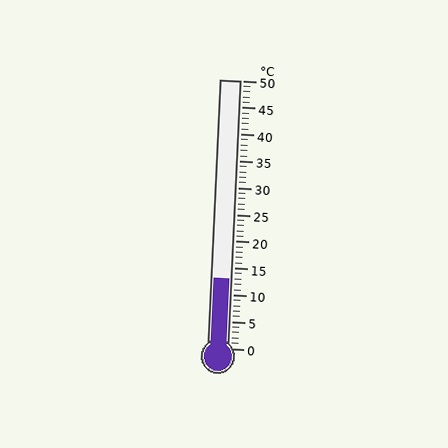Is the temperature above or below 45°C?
The temperature is below 45°C.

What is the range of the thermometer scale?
The thermometer scale ranges from 0°C to 50°C.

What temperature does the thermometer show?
The thermometer shows approximately 13°C.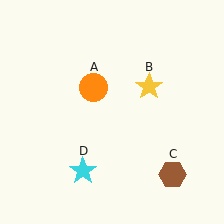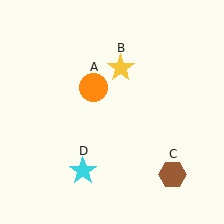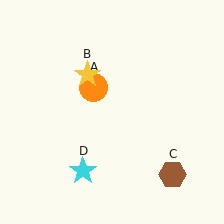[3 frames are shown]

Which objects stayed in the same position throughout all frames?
Orange circle (object A) and brown hexagon (object C) and cyan star (object D) remained stationary.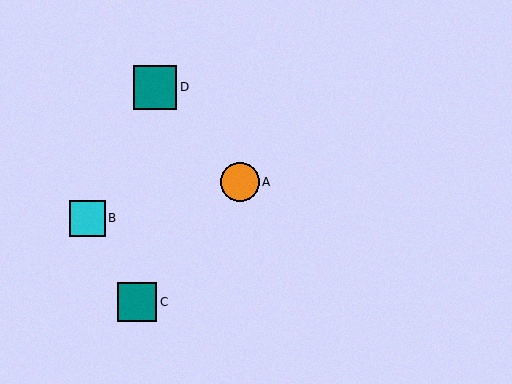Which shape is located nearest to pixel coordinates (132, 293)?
The teal square (labeled C) at (137, 302) is nearest to that location.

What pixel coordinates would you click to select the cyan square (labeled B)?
Click at (87, 218) to select the cyan square B.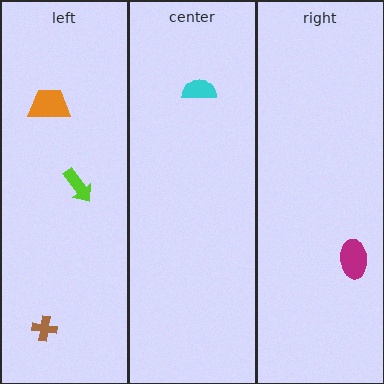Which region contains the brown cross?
The left region.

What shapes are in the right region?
The magenta ellipse.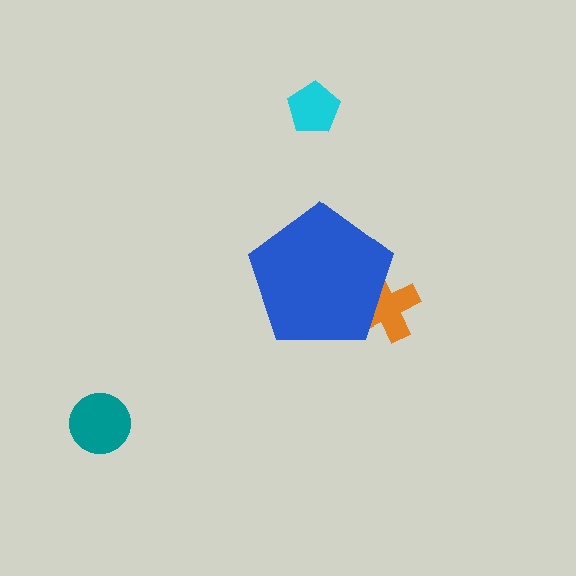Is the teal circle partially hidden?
No, the teal circle is fully visible.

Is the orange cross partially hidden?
Yes, the orange cross is partially hidden behind the blue pentagon.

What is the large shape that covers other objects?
A blue pentagon.